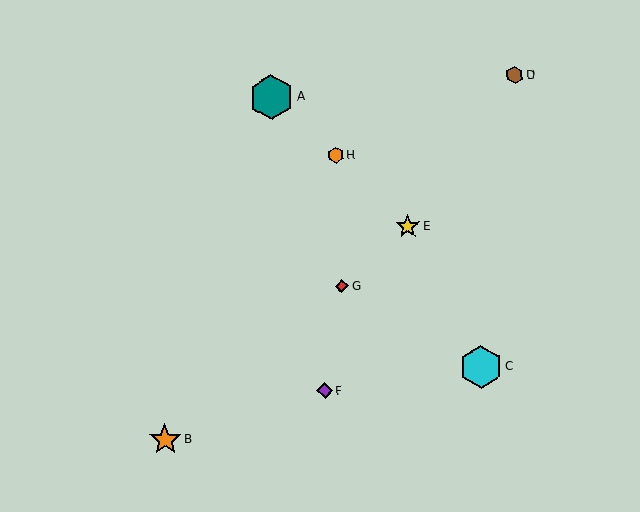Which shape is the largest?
The teal hexagon (labeled A) is the largest.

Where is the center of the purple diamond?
The center of the purple diamond is at (325, 391).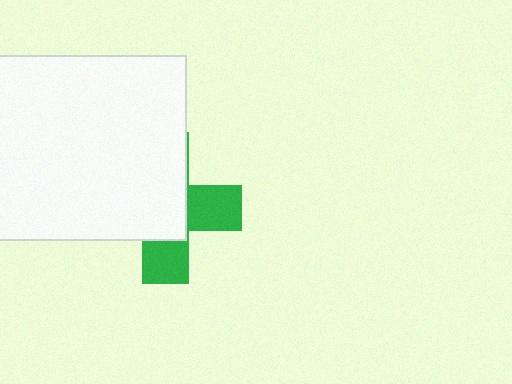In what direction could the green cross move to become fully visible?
The green cross could move toward the lower-right. That would shift it out from behind the white rectangle entirely.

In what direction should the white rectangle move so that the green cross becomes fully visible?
The white rectangle should move toward the upper-left. That is the shortest direction to clear the overlap and leave the green cross fully visible.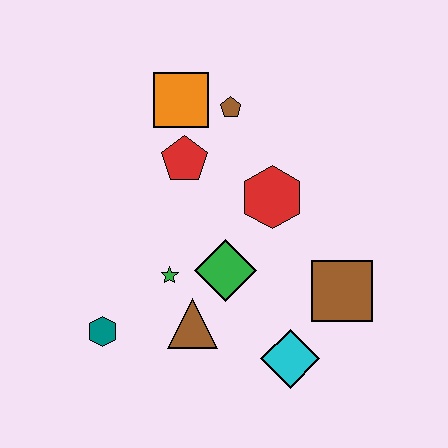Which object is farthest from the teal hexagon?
The brown pentagon is farthest from the teal hexagon.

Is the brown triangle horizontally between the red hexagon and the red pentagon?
Yes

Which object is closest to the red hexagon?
The green diamond is closest to the red hexagon.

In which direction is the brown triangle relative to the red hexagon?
The brown triangle is below the red hexagon.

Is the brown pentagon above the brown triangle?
Yes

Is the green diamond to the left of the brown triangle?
No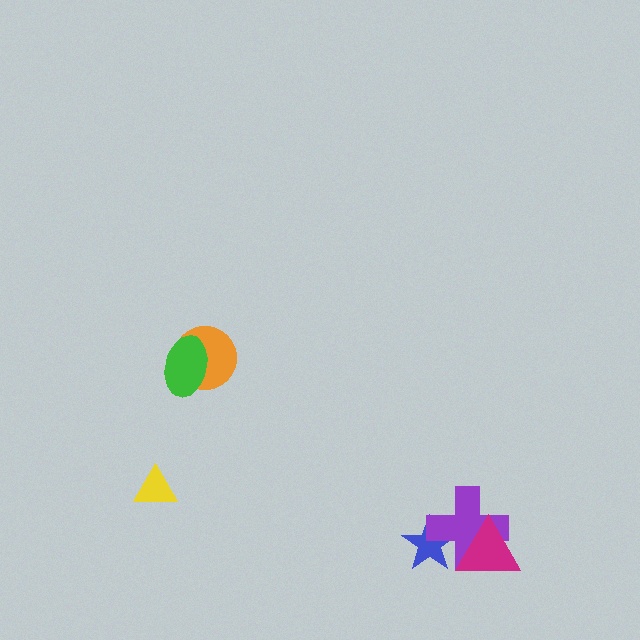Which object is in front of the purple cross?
The magenta triangle is in front of the purple cross.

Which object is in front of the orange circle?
The green ellipse is in front of the orange circle.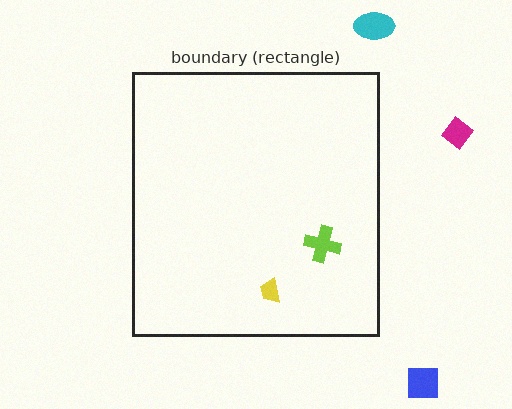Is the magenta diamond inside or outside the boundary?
Outside.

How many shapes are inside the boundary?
2 inside, 3 outside.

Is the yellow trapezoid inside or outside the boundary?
Inside.